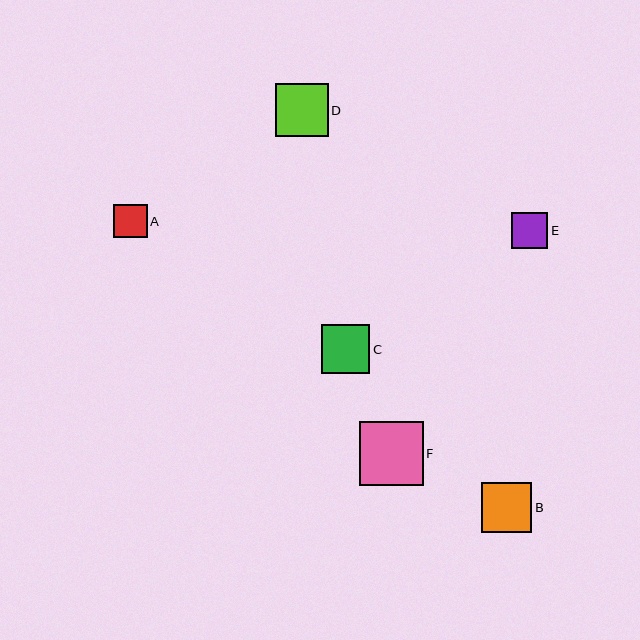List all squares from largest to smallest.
From largest to smallest: F, D, B, C, E, A.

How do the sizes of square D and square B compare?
Square D and square B are approximately the same size.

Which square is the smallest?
Square A is the smallest with a size of approximately 33 pixels.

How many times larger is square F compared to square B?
Square F is approximately 1.3 times the size of square B.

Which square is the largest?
Square F is the largest with a size of approximately 64 pixels.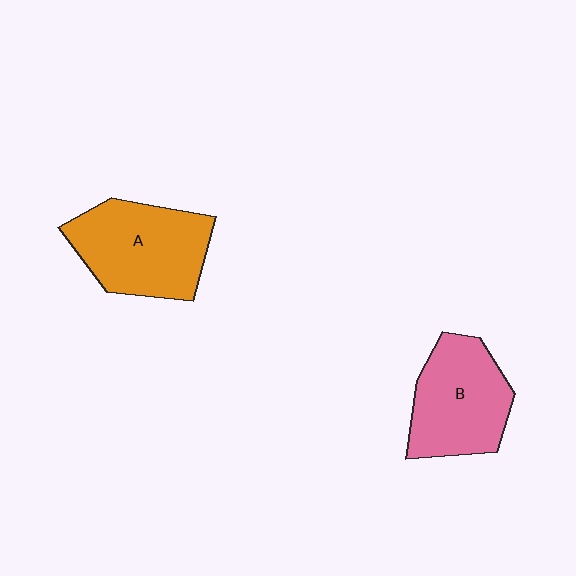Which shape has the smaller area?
Shape B (pink).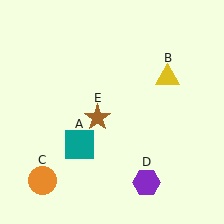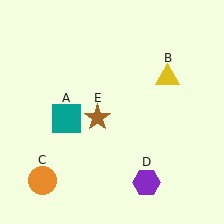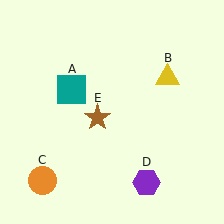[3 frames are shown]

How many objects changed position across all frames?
1 object changed position: teal square (object A).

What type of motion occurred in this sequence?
The teal square (object A) rotated clockwise around the center of the scene.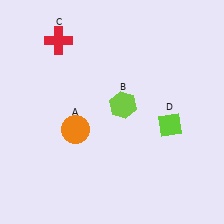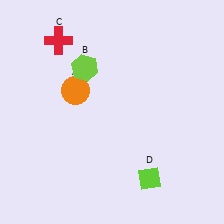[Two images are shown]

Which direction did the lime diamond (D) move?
The lime diamond (D) moved down.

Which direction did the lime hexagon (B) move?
The lime hexagon (B) moved left.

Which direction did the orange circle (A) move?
The orange circle (A) moved up.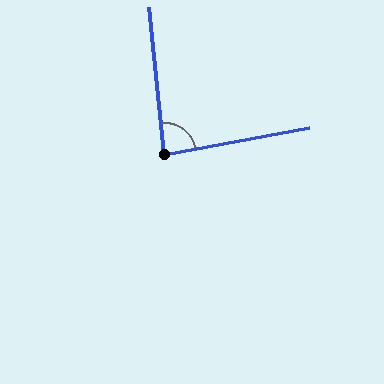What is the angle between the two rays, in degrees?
Approximately 85 degrees.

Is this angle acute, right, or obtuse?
It is approximately a right angle.